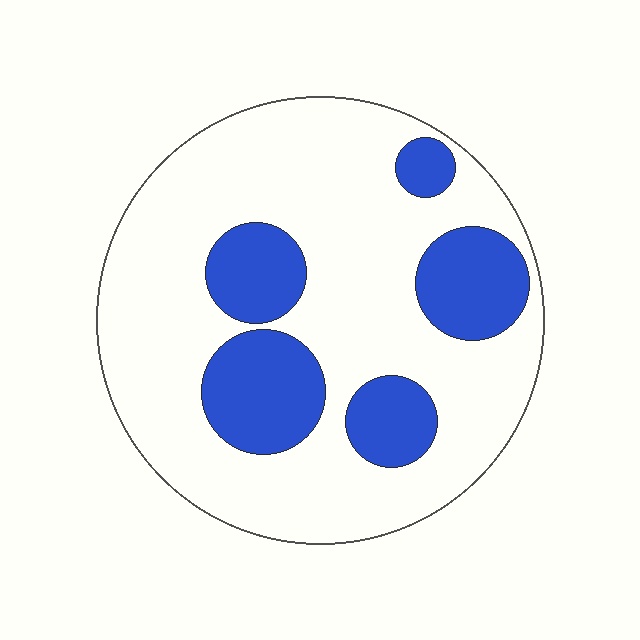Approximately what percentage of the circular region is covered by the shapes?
Approximately 25%.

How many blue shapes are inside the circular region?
5.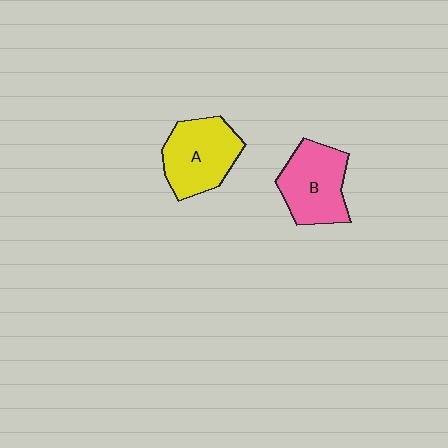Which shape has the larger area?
Shape A (yellow).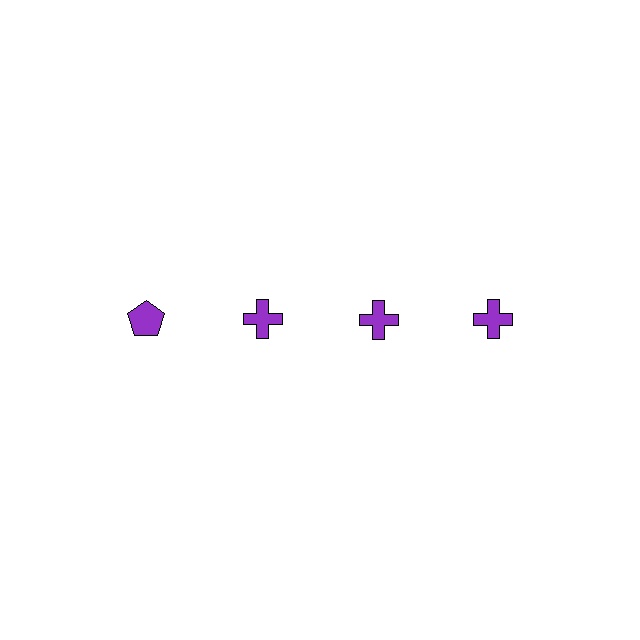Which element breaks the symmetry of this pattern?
The purple pentagon in the top row, leftmost column breaks the symmetry. All other shapes are purple crosses.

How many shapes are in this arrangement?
There are 4 shapes arranged in a grid pattern.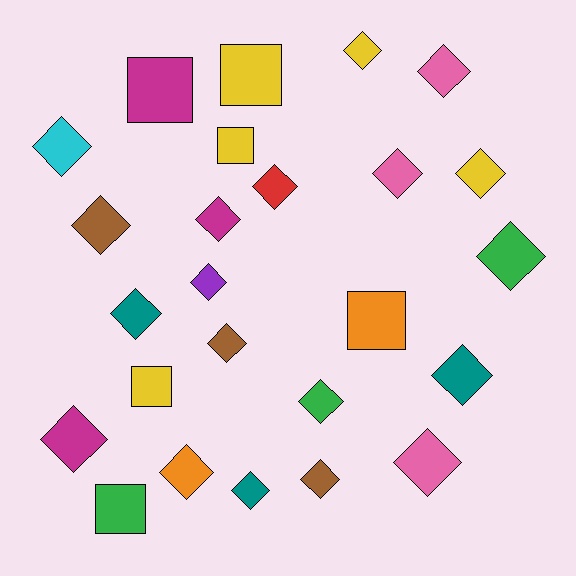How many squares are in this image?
There are 6 squares.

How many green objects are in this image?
There are 3 green objects.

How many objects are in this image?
There are 25 objects.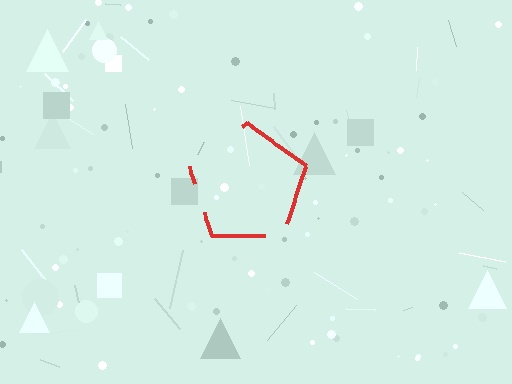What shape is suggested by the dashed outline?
The dashed outline suggests a pentagon.